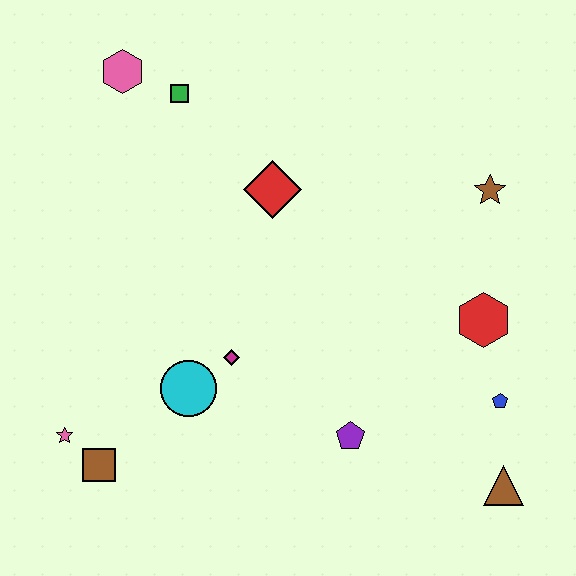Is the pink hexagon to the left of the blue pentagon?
Yes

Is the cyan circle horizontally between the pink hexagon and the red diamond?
Yes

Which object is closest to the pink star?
The brown square is closest to the pink star.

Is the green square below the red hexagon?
No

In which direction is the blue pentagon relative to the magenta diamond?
The blue pentagon is to the right of the magenta diamond.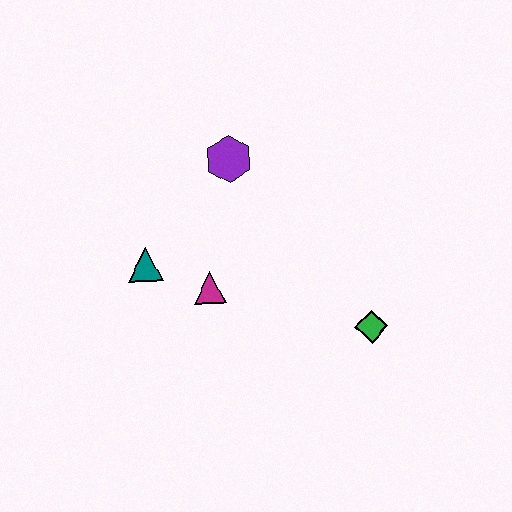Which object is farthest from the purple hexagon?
The green diamond is farthest from the purple hexagon.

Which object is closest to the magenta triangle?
The teal triangle is closest to the magenta triangle.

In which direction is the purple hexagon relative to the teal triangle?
The purple hexagon is above the teal triangle.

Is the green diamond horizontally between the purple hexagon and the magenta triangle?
No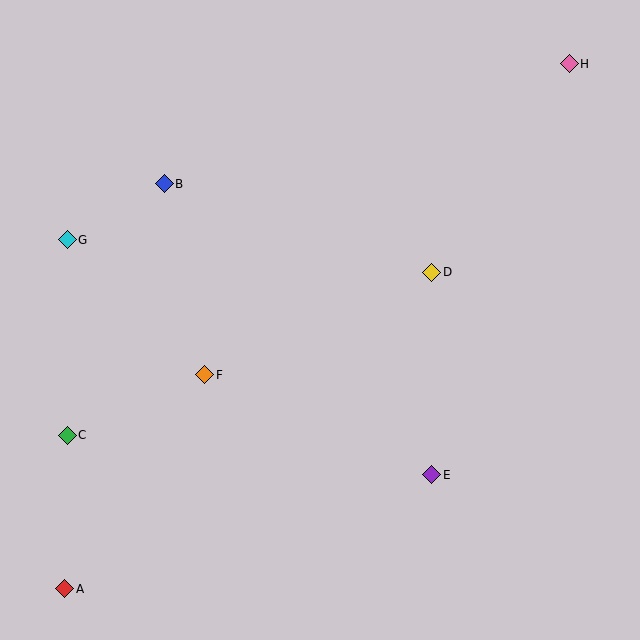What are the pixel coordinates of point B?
Point B is at (164, 184).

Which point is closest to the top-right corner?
Point H is closest to the top-right corner.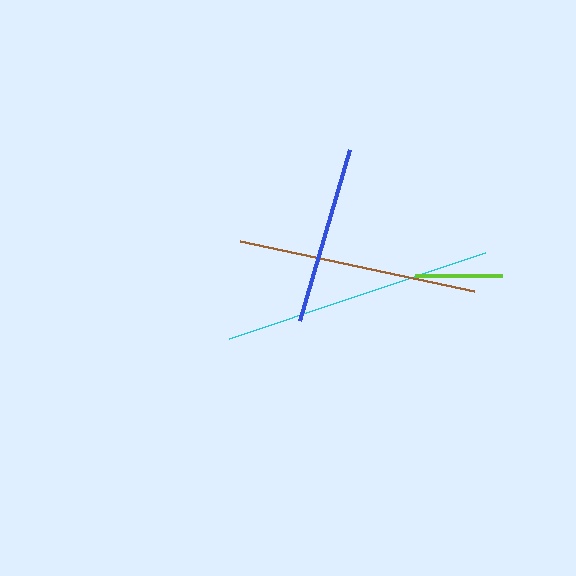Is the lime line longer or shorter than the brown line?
The brown line is longer than the lime line.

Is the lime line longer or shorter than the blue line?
The blue line is longer than the lime line.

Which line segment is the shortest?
The lime line is the shortest at approximately 87 pixels.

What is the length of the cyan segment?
The cyan segment is approximately 270 pixels long.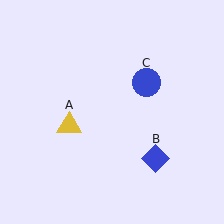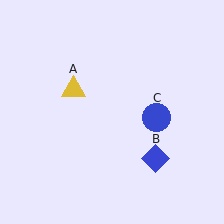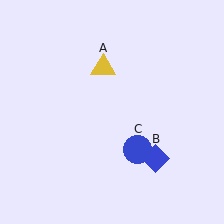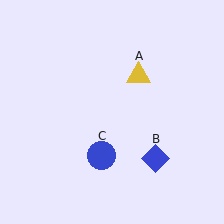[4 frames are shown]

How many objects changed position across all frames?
2 objects changed position: yellow triangle (object A), blue circle (object C).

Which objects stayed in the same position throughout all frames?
Blue diamond (object B) remained stationary.